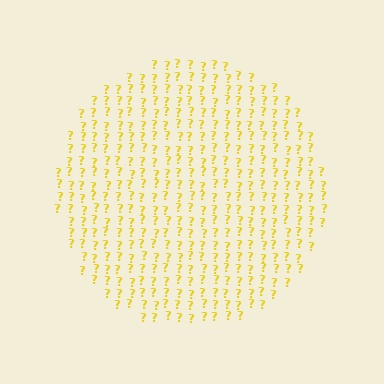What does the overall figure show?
The overall figure shows a circle.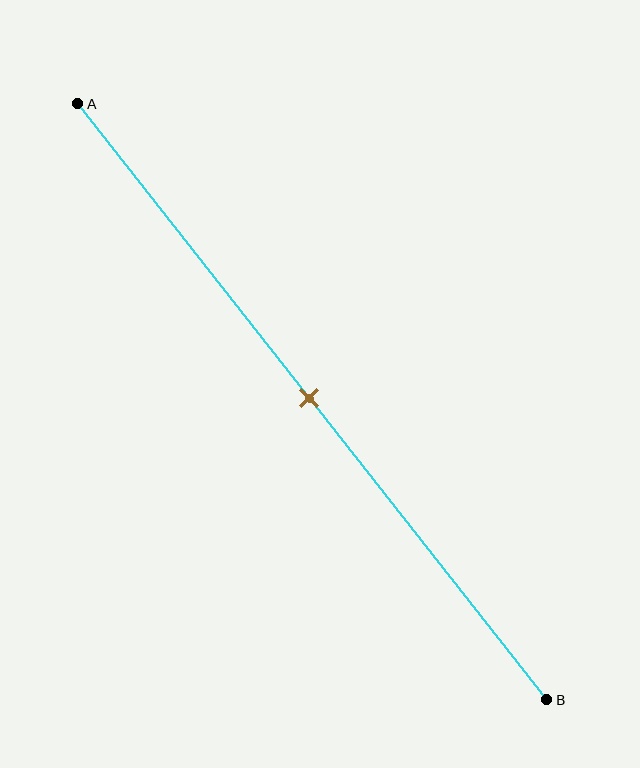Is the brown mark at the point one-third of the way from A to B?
No, the mark is at about 50% from A, not at the 33% one-third point.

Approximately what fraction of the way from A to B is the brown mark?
The brown mark is approximately 50% of the way from A to B.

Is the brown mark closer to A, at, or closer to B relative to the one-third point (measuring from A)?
The brown mark is closer to point B than the one-third point of segment AB.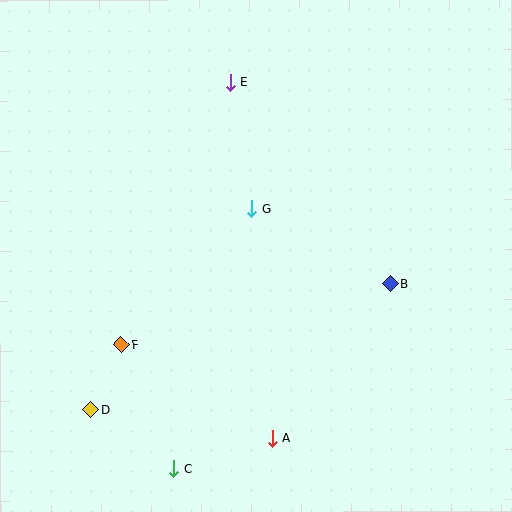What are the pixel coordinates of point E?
Point E is at (230, 82).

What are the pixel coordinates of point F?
Point F is at (121, 344).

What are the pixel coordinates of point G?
Point G is at (251, 209).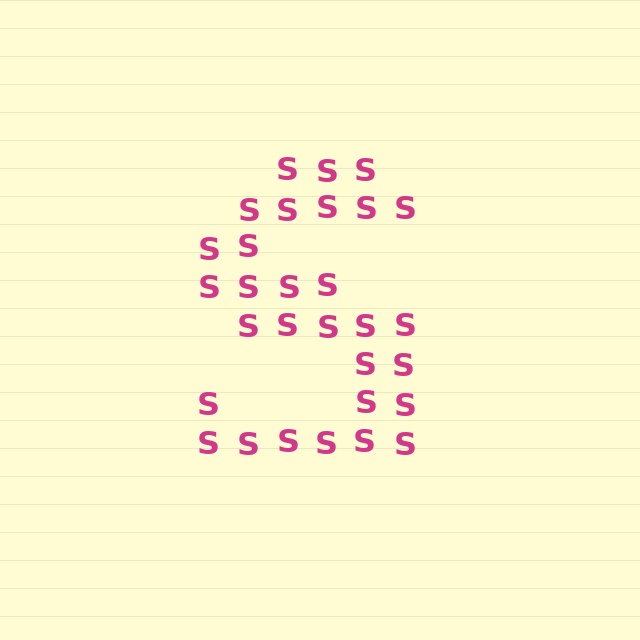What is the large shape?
The large shape is the letter S.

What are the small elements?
The small elements are letter S's.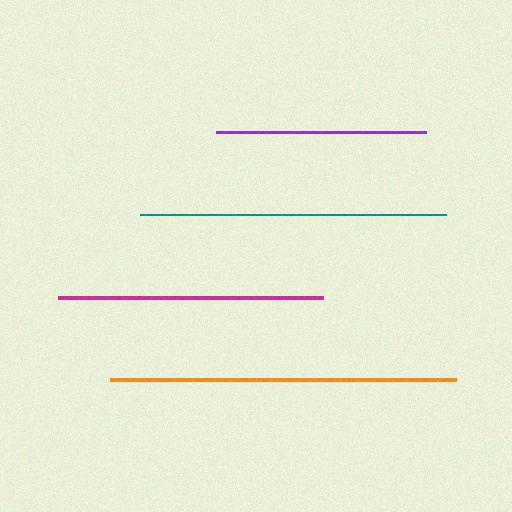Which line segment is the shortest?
The purple line is the shortest at approximately 210 pixels.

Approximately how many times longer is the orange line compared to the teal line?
The orange line is approximately 1.1 times the length of the teal line.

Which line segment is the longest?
The orange line is the longest at approximately 347 pixels.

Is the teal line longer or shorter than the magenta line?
The teal line is longer than the magenta line.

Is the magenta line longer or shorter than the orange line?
The orange line is longer than the magenta line.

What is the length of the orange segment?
The orange segment is approximately 347 pixels long.